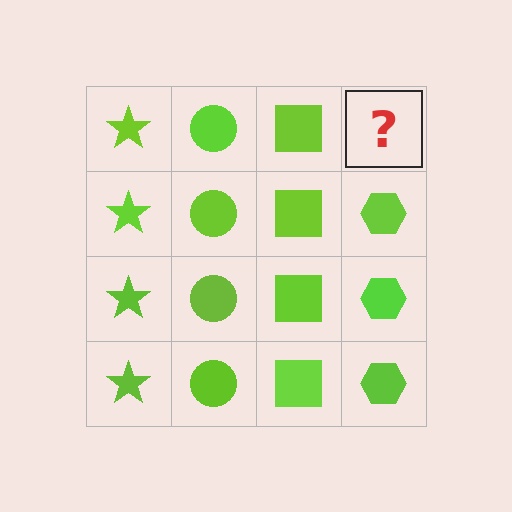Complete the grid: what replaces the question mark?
The question mark should be replaced with a lime hexagon.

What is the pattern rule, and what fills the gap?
The rule is that each column has a consistent shape. The gap should be filled with a lime hexagon.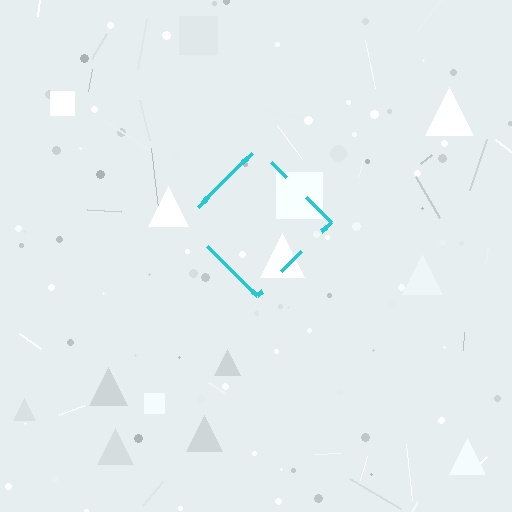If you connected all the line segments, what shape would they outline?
They would outline a diamond.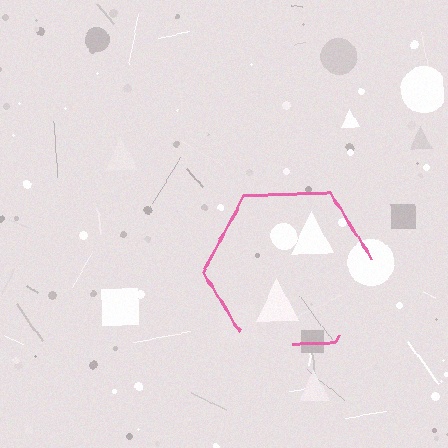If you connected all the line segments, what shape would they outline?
They would outline a hexagon.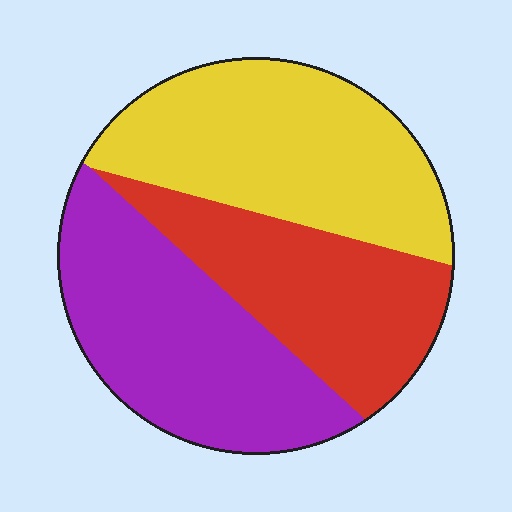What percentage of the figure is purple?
Purple takes up between a third and a half of the figure.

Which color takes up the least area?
Red, at roughly 30%.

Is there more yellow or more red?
Yellow.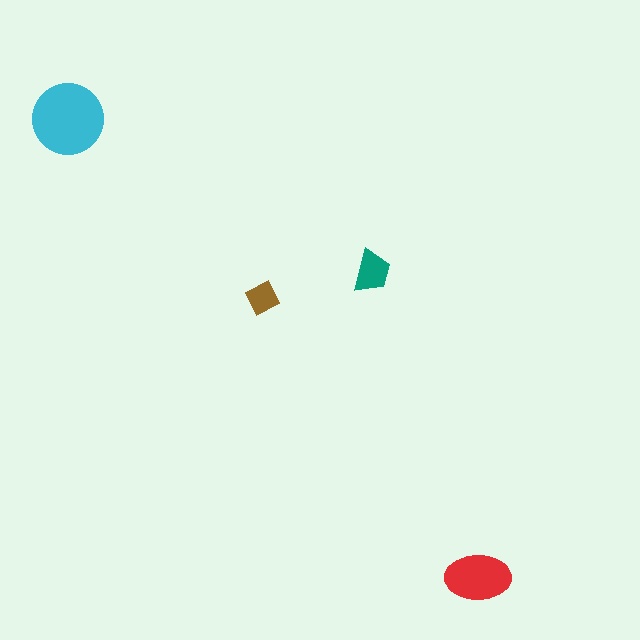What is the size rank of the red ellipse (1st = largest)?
2nd.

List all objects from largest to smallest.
The cyan circle, the red ellipse, the teal trapezoid, the brown diamond.